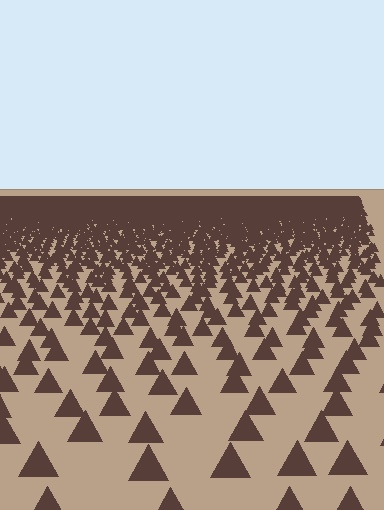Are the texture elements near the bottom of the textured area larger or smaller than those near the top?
Larger. Near the bottom, elements are closer to the viewer and appear at a bigger on-screen size.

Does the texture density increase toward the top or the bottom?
Density increases toward the top.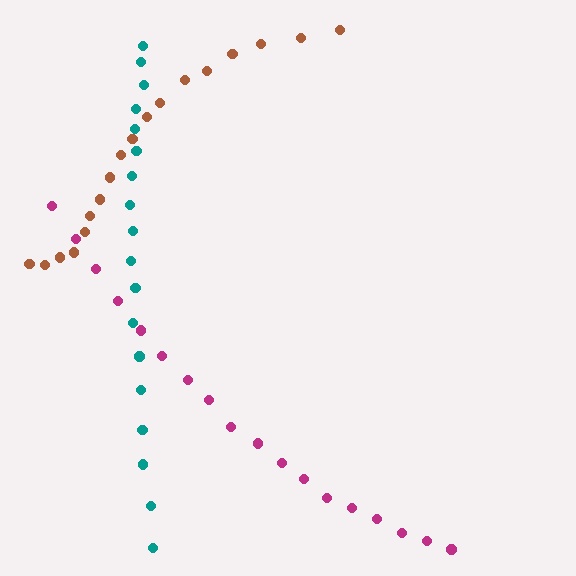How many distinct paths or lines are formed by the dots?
There are 3 distinct paths.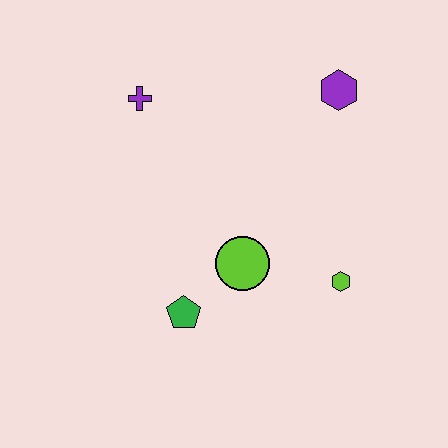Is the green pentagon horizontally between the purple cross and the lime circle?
Yes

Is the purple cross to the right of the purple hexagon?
No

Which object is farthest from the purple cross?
The lime hexagon is farthest from the purple cross.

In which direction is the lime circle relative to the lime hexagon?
The lime circle is to the left of the lime hexagon.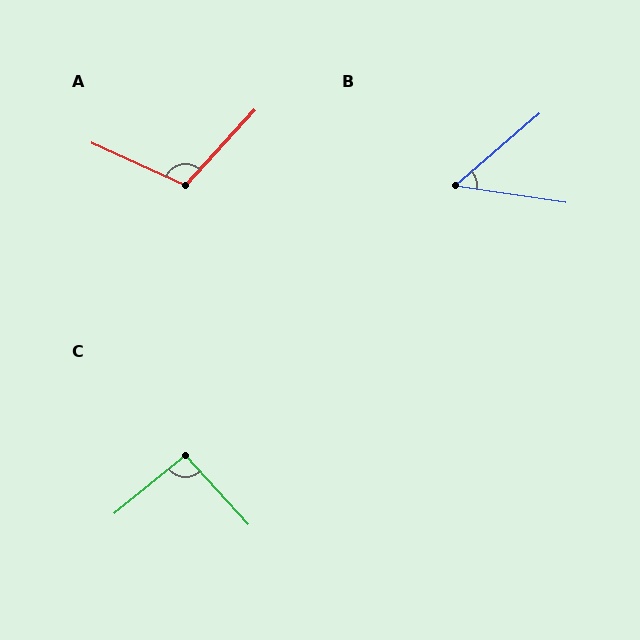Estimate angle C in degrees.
Approximately 93 degrees.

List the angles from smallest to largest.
B (49°), C (93°), A (108°).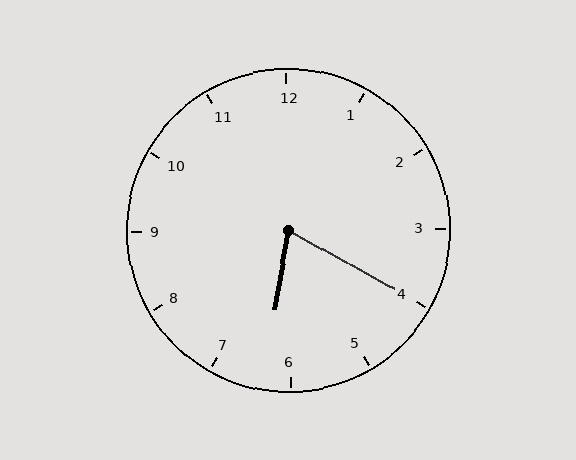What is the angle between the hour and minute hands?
Approximately 70 degrees.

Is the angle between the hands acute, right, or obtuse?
It is acute.